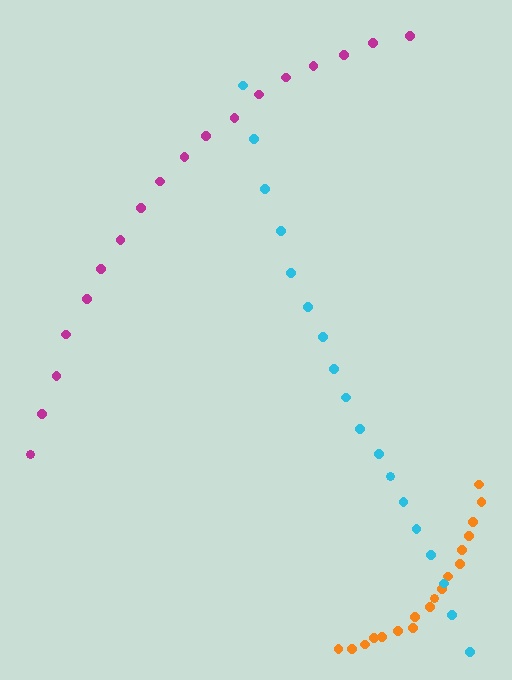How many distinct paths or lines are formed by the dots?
There are 3 distinct paths.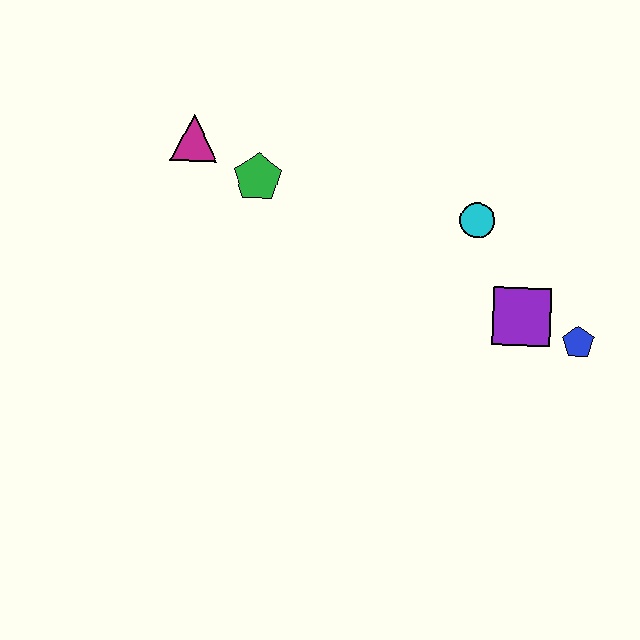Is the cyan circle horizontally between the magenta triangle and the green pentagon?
No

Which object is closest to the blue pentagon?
The purple square is closest to the blue pentagon.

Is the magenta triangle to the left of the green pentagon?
Yes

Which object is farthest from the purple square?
The magenta triangle is farthest from the purple square.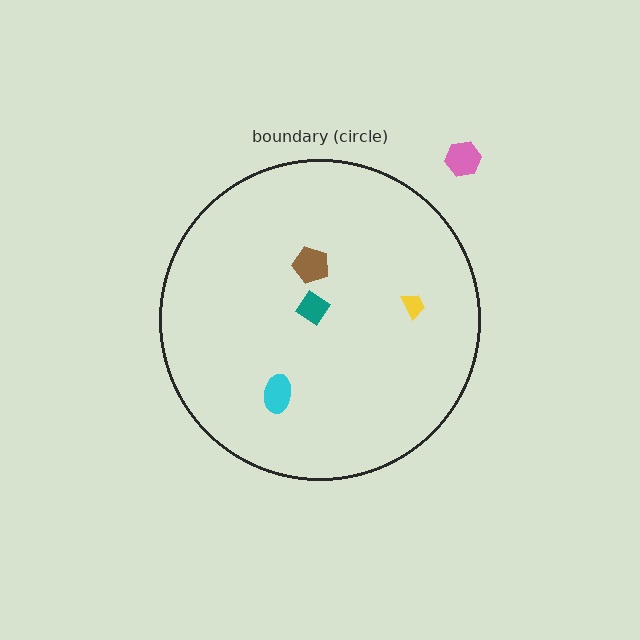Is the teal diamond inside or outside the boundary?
Inside.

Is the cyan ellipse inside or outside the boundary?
Inside.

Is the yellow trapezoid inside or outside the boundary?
Inside.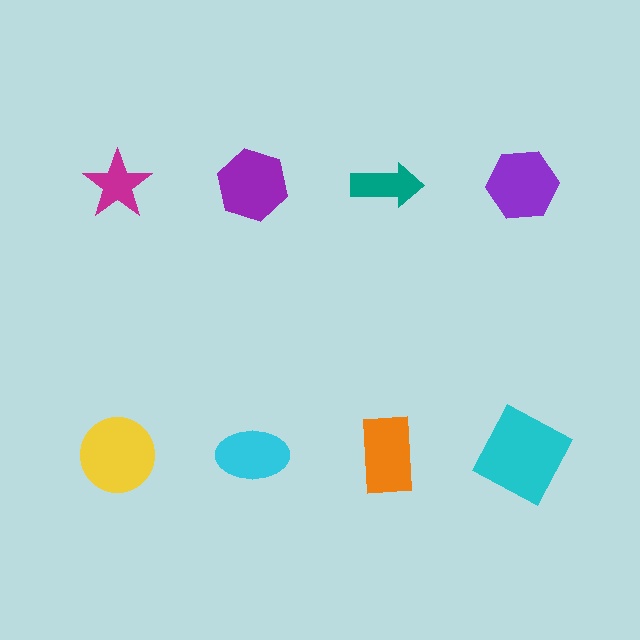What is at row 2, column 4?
A cyan square.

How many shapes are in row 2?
4 shapes.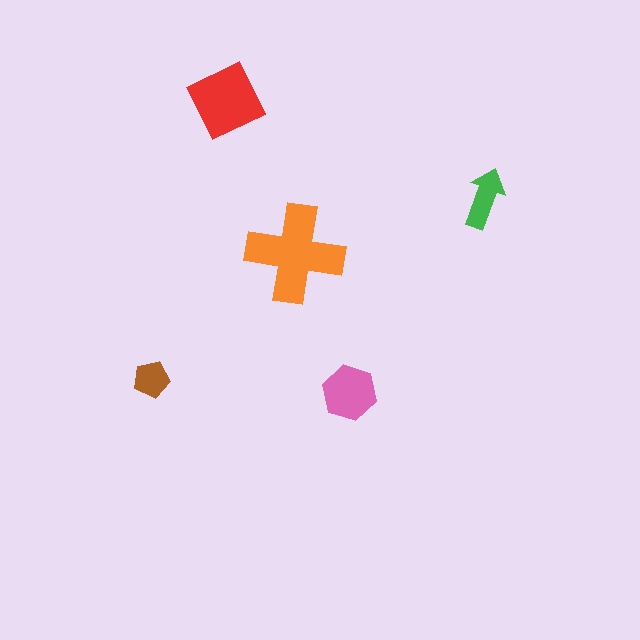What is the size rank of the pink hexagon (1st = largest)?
3rd.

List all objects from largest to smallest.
The orange cross, the red diamond, the pink hexagon, the green arrow, the brown pentagon.